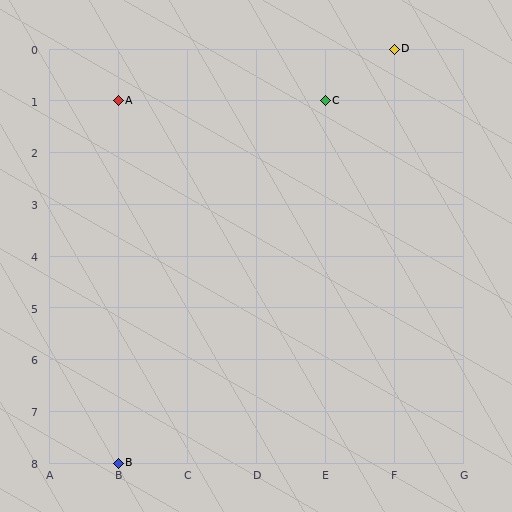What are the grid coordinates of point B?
Point B is at grid coordinates (B, 8).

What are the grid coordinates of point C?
Point C is at grid coordinates (E, 1).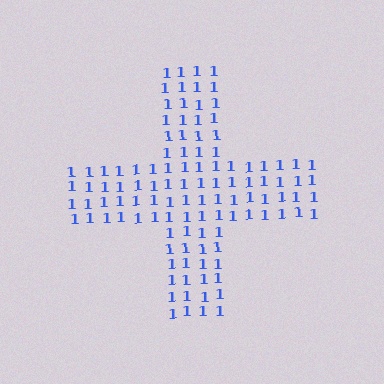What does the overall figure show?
The overall figure shows a cross.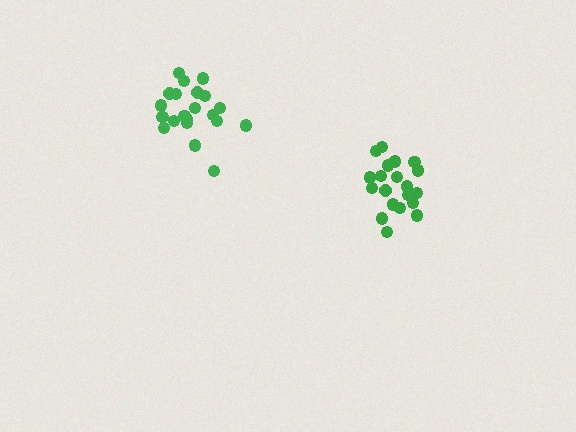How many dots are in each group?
Group 1: 21 dots, Group 2: 21 dots (42 total).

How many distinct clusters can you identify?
There are 2 distinct clusters.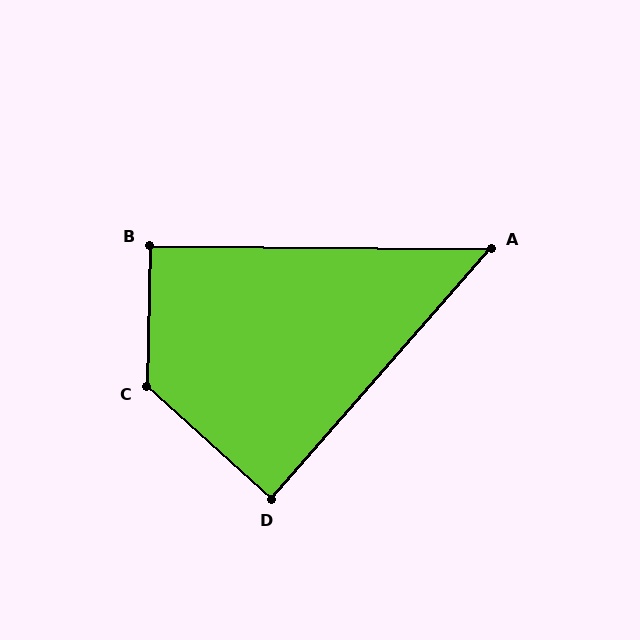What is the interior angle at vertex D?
Approximately 89 degrees (approximately right).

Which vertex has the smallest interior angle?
A, at approximately 49 degrees.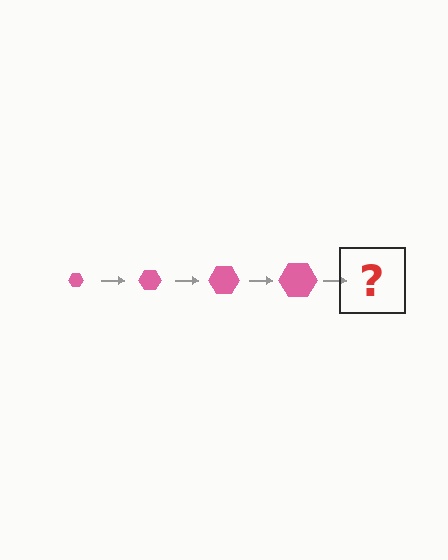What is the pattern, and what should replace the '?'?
The pattern is that the hexagon gets progressively larger each step. The '?' should be a pink hexagon, larger than the previous one.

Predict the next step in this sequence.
The next step is a pink hexagon, larger than the previous one.